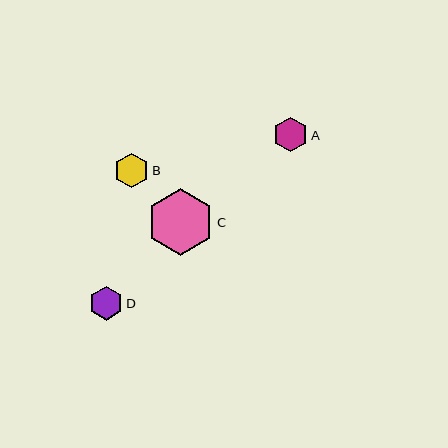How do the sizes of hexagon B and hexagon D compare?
Hexagon B and hexagon D are approximately the same size.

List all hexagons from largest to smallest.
From largest to smallest: C, B, D, A.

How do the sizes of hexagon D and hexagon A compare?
Hexagon D and hexagon A are approximately the same size.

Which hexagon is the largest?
Hexagon C is the largest with a size of approximately 67 pixels.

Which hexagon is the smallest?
Hexagon A is the smallest with a size of approximately 34 pixels.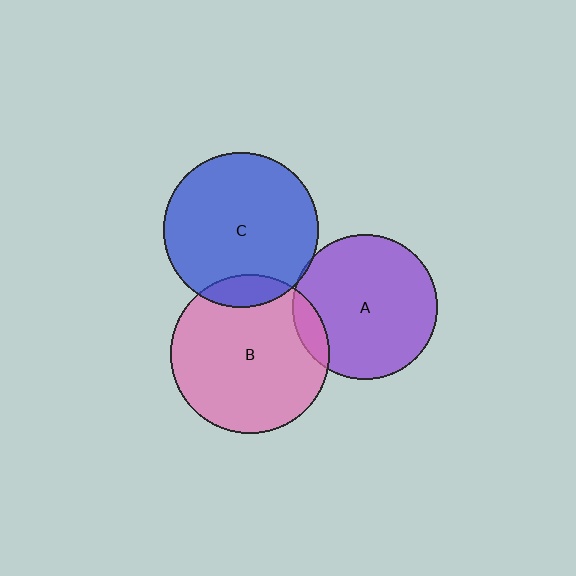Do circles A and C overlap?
Yes.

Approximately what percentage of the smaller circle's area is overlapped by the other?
Approximately 5%.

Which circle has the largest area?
Circle B (pink).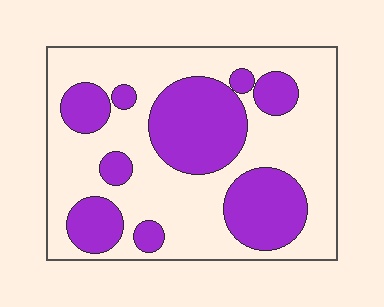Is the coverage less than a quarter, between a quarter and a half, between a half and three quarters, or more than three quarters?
Between a quarter and a half.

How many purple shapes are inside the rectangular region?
9.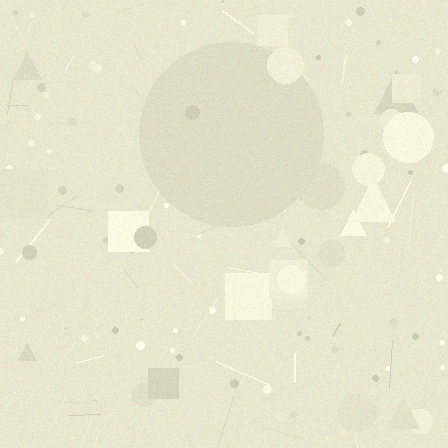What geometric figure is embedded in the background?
A circle is embedded in the background.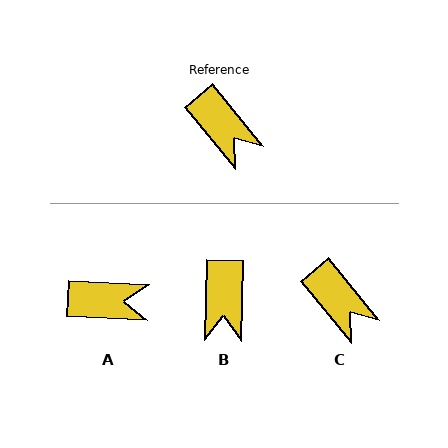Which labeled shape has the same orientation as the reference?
C.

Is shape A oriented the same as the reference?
No, it is off by about 48 degrees.